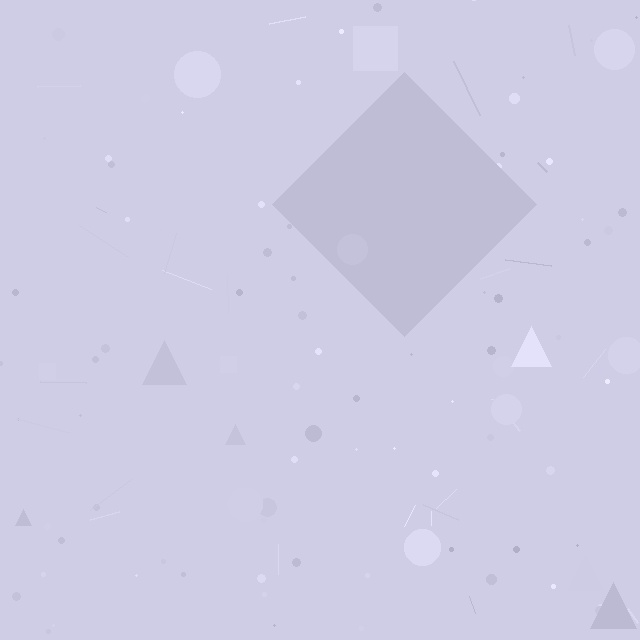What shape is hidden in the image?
A diamond is hidden in the image.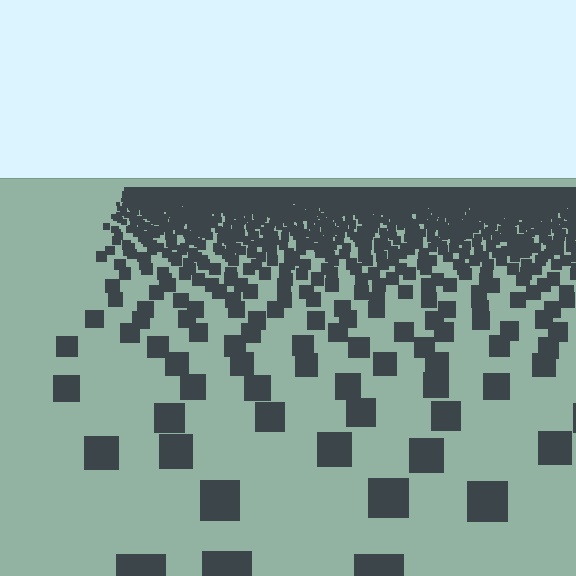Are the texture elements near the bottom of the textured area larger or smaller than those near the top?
Larger. Near the bottom, elements are closer to the viewer and appear at a bigger on-screen size.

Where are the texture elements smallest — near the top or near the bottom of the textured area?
Near the top.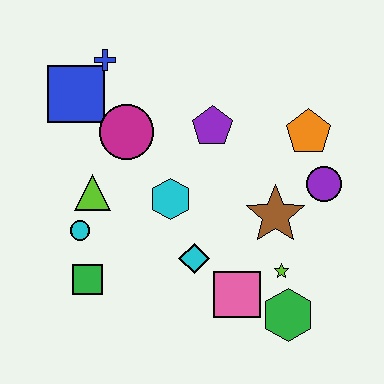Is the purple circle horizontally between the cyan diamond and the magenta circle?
No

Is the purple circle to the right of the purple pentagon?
Yes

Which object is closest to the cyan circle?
The lime triangle is closest to the cyan circle.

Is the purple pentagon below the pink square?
No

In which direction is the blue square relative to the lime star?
The blue square is to the left of the lime star.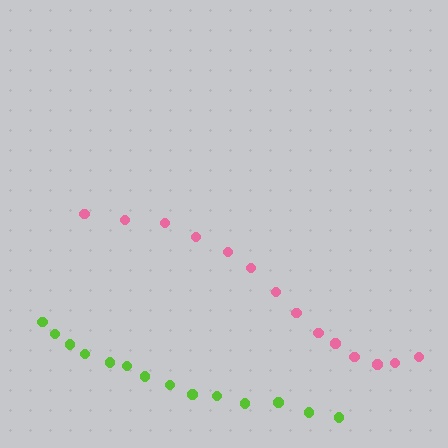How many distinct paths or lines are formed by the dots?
There are 2 distinct paths.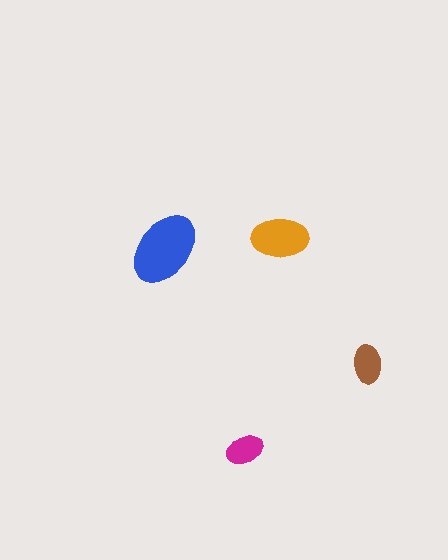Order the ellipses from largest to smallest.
the blue one, the orange one, the brown one, the magenta one.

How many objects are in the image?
There are 4 objects in the image.